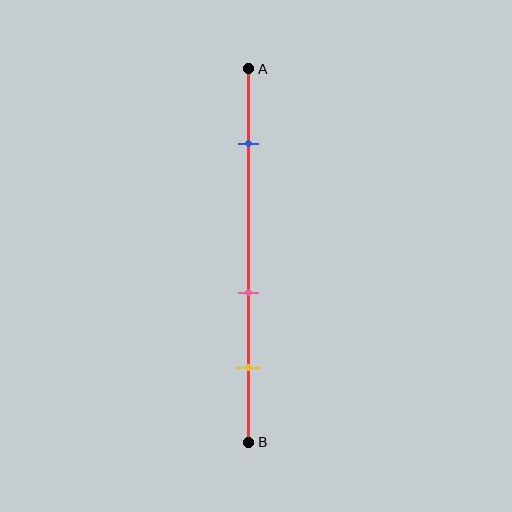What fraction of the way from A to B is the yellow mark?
The yellow mark is approximately 80% (0.8) of the way from A to B.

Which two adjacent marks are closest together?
The pink and yellow marks are the closest adjacent pair.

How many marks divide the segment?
There are 3 marks dividing the segment.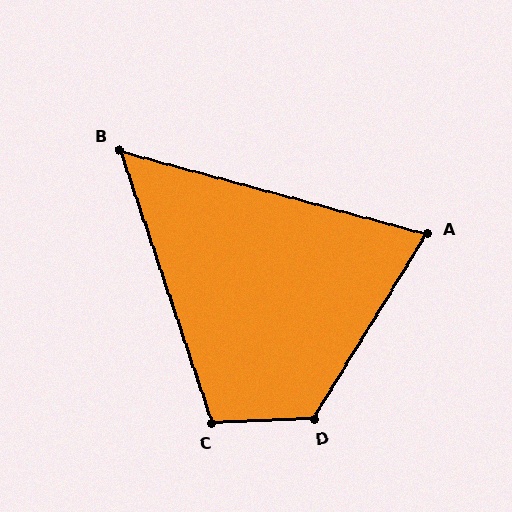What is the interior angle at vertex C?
Approximately 106 degrees (obtuse).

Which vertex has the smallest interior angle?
B, at approximately 56 degrees.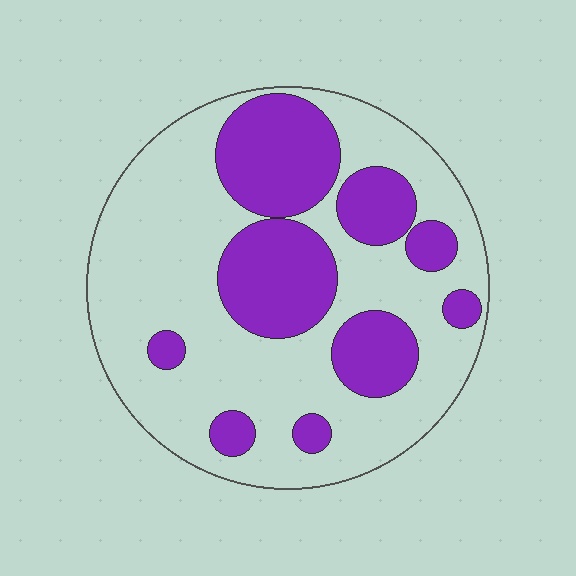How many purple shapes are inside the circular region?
9.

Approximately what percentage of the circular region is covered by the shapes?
Approximately 35%.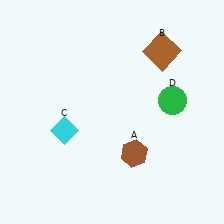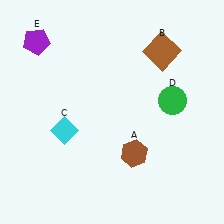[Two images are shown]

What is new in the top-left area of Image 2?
A purple pentagon (E) was added in the top-left area of Image 2.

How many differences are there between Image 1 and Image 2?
There is 1 difference between the two images.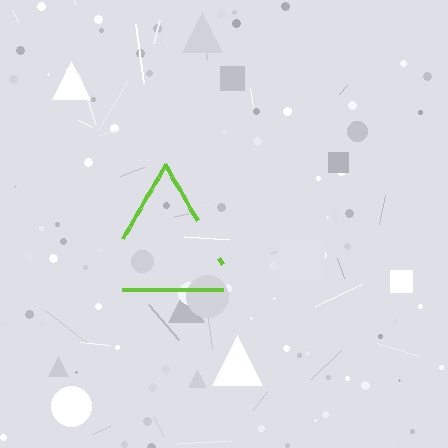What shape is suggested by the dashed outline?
The dashed outline suggests a triangle.